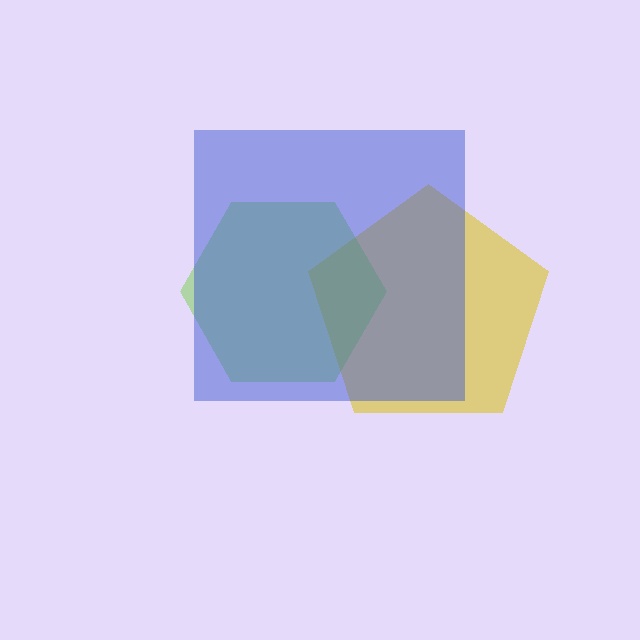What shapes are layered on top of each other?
The layered shapes are: a yellow pentagon, a lime hexagon, a blue square.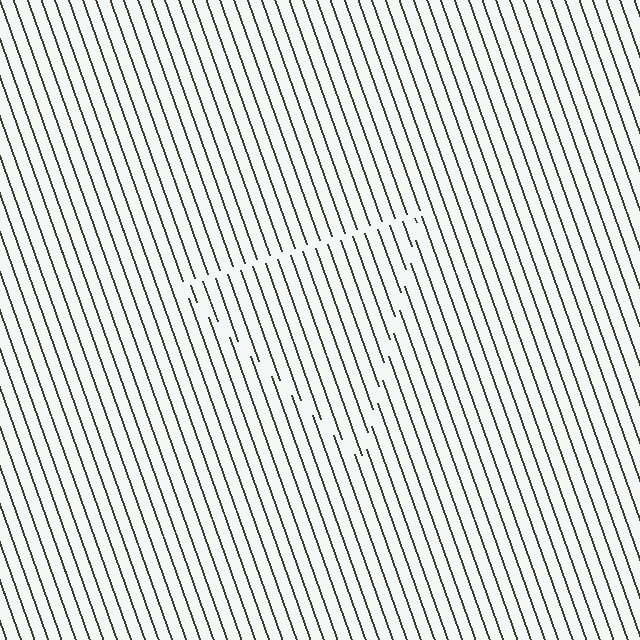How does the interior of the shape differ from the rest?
The interior of the shape contains the same grating, shifted by half a period — the contour is defined by the phase discontinuity where line-ends from the inner and outer gratings abut.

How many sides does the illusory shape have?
3 sides — the line-ends trace a triangle.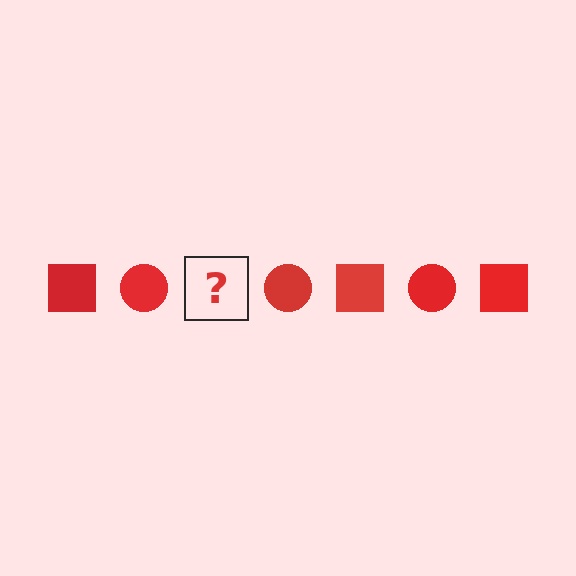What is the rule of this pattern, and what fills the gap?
The rule is that the pattern cycles through square, circle shapes in red. The gap should be filled with a red square.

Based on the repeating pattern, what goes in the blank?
The blank should be a red square.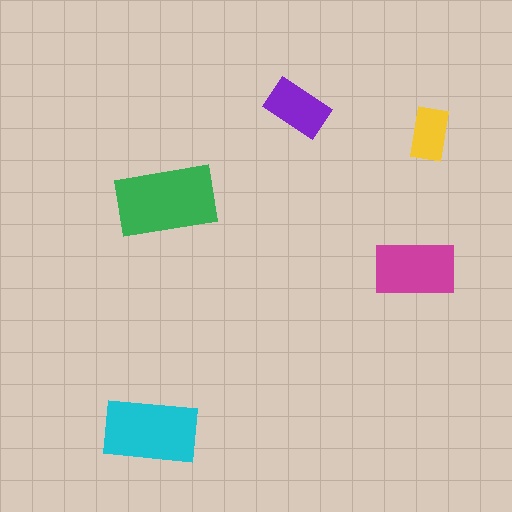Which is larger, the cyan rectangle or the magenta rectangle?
The cyan one.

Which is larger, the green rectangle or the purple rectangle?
The green one.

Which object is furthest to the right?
The yellow rectangle is rightmost.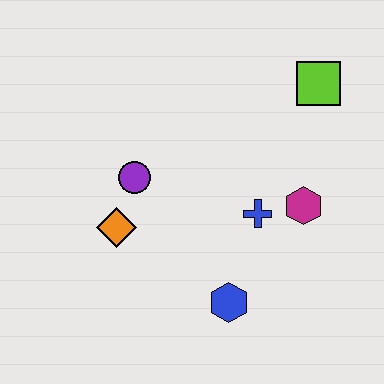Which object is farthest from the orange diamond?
The lime square is farthest from the orange diamond.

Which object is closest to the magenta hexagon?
The blue cross is closest to the magenta hexagon.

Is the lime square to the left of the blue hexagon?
No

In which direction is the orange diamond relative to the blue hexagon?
The orange diamond is to the left of the blue hexagon.